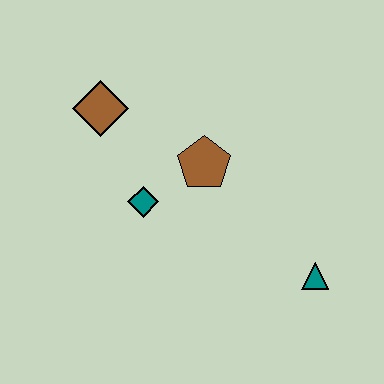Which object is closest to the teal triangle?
The brown pentagon is closest to the teal triangle.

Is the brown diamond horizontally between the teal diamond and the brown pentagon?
No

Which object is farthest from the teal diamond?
The teal triangle is farthest from the teal diamond.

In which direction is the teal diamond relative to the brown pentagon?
The teal diamond is to the left of the brown pentagon.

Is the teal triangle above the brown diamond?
No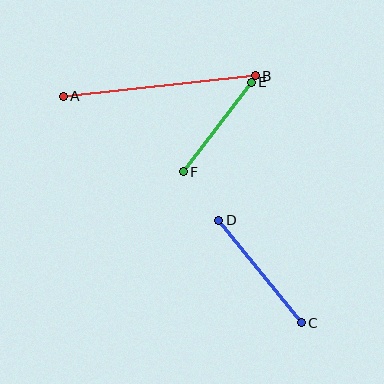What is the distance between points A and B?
The distance is approximately 193 pixels.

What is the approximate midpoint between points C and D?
The midpoint is at approximately (260, 271) pixels.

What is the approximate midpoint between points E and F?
The midpoint is at approximately (217, 127) pixels.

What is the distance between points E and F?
The distance is approximately 112 pixels.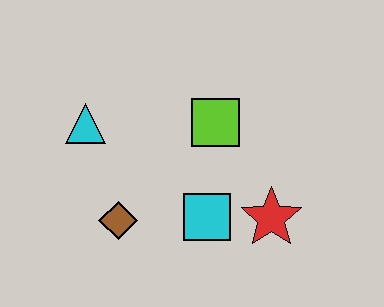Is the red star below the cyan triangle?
Yes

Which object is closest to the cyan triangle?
The brown diamond is closest to the cyan triangle.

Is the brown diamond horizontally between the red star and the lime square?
No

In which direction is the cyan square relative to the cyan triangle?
The cyan square is to the right of the cyan triangle.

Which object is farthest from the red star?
The cyan triangle is farthest from the red star.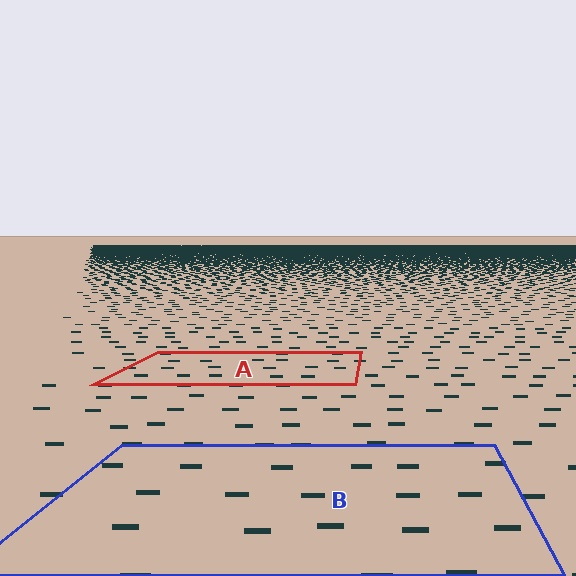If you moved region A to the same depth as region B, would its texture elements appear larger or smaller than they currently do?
They would appear larger. At a closer depth, the same texture elements are projected at a bigger on-screen size.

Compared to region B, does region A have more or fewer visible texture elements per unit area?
Region A has more texture elements per unit area — they are packed more densely because it is farther away.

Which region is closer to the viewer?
Region B is closer. The texture elements there are larger and more spread out.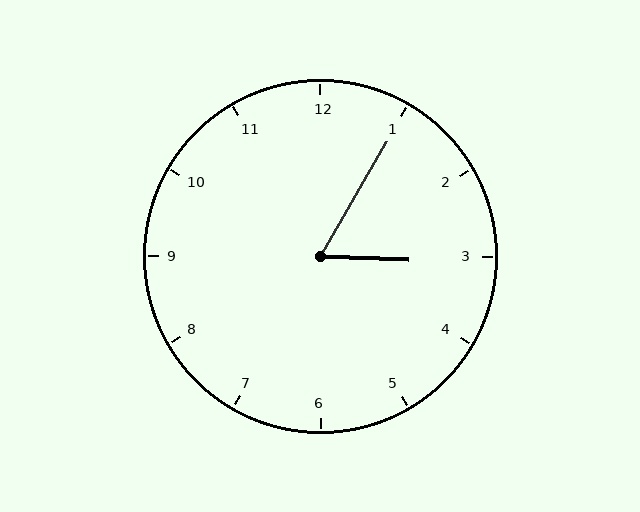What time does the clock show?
3:05.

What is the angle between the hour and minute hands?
Approximately 62 degrees.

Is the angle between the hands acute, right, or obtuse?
It is acute.